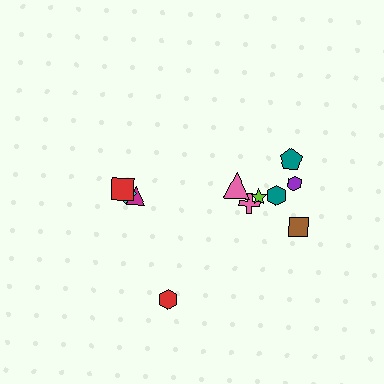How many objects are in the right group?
There are 7 objects.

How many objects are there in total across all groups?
There are 11 objects.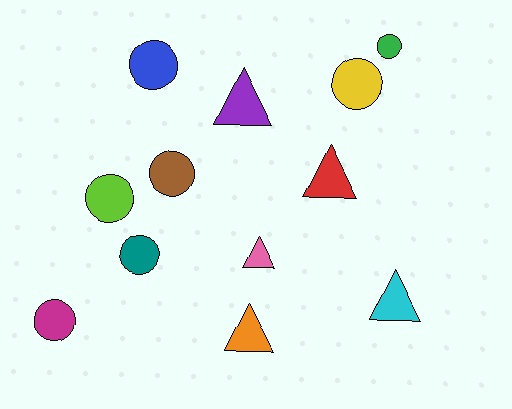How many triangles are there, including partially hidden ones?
There are 5 triangles.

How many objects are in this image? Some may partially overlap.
There are 12 objects.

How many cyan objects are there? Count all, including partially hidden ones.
There is 1 cyan object.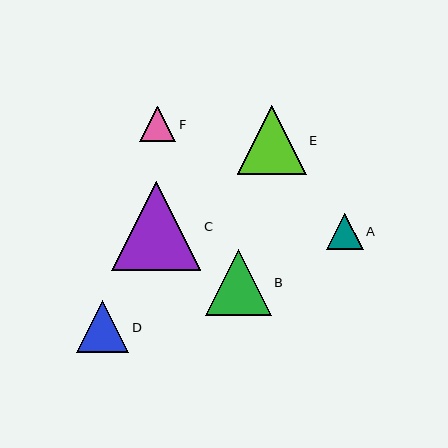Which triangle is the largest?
Triangle C is the largest with a size of approximately 89 pixels.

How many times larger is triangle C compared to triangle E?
Triangle C is approximately 1.3 times the size of triangle E.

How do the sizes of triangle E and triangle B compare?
Triangle E and triangle B are approximately the same size.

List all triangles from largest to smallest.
From largest to smallest: C, E, B, D, A, F.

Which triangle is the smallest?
Triangle F is the smallest with a size of approximately 36 pixels.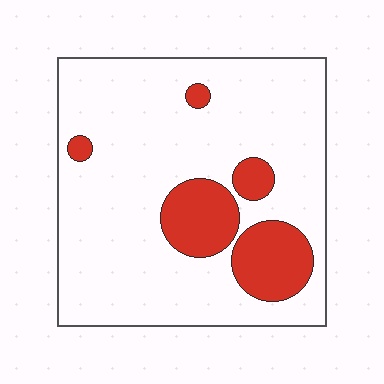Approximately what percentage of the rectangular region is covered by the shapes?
Approximately 20%.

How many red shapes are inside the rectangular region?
5.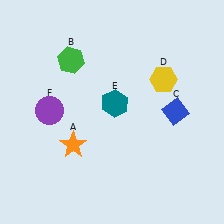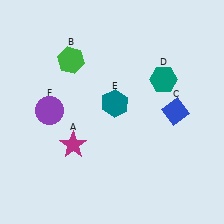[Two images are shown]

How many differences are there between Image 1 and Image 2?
There are 2 differences between the two images.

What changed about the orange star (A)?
In Image 1, A is orange. In Image 2, it changed to magenta.